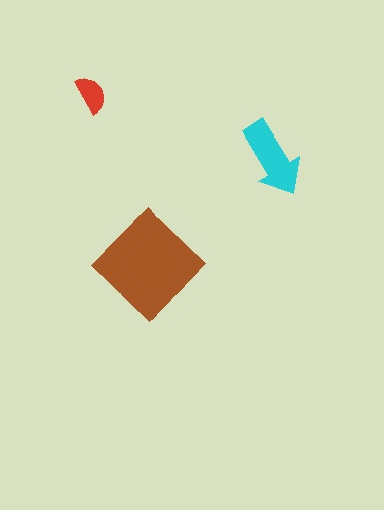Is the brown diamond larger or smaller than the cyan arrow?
Larger.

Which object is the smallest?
The red semicircle.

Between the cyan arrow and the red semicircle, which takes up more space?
The cyan arrow.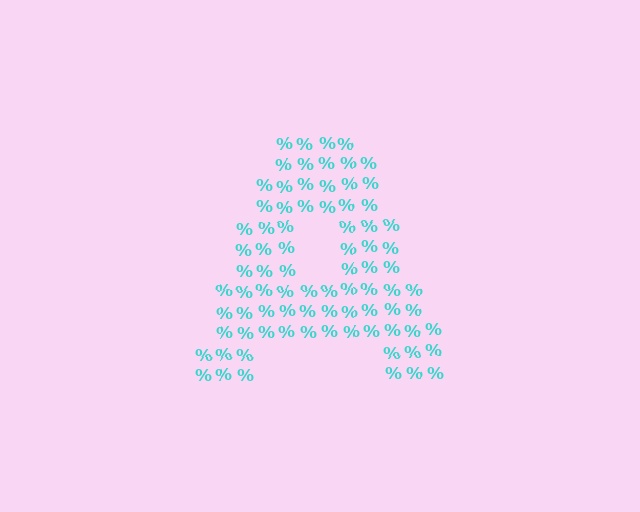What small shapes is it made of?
It is made of small percent signs.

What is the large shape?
The large shape is the letter A.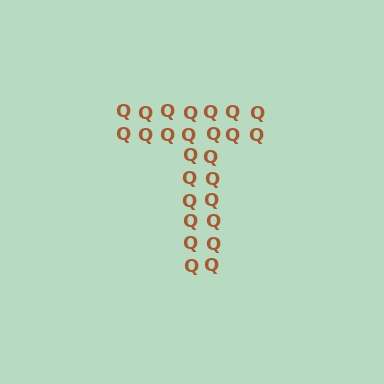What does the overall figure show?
The overall figure shows the letter T.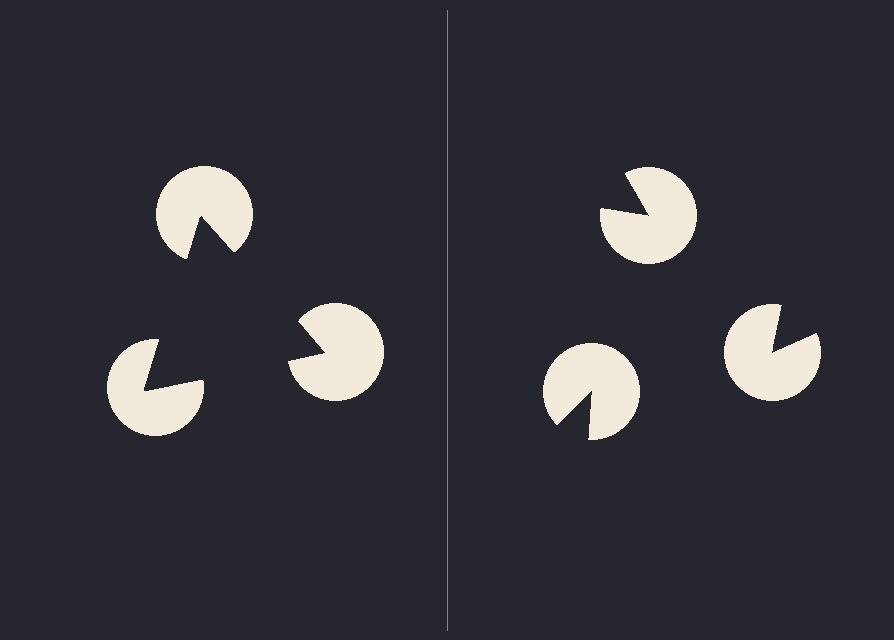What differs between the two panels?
The pac-man discs are positioned identically on both sides; only the wedge orientations differ. On the left they align to a triangle; on the right they are misaligned.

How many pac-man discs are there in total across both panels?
6 — 3 on each side.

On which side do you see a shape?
An illusory triangle appears on the left side. On the right side the wedge cuts are rotated, so no coherent shape forms.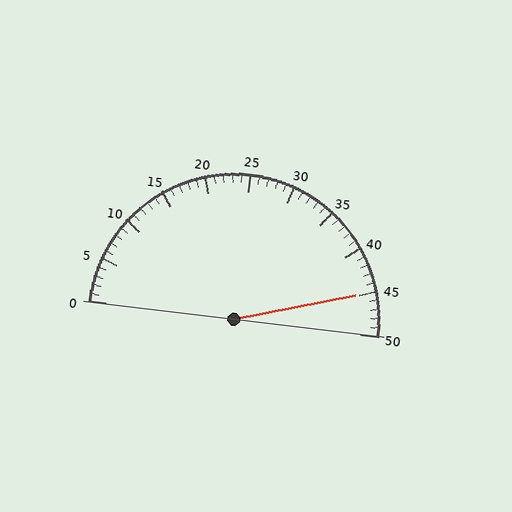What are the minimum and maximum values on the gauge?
The gauge ranges from 0 to 50.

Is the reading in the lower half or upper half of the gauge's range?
The reading is in the upper half of the range (0 to 50).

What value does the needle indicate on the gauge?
The needle indicates approximately 45.